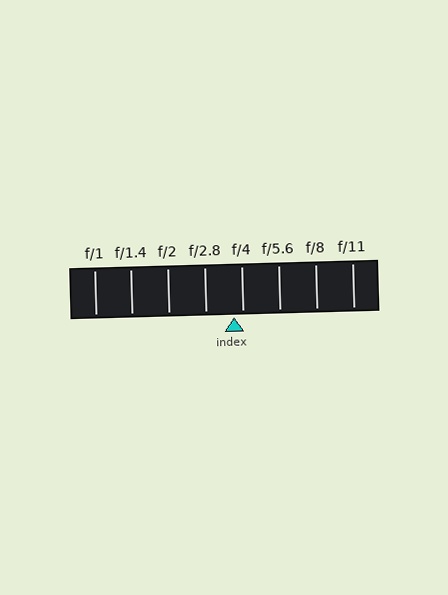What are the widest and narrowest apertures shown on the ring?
The widest aperture shown is f/1 and the narrowest is f/11.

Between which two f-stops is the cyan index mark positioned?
The index mark is between f/2.8 and f/4.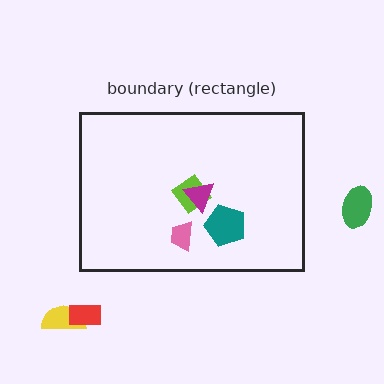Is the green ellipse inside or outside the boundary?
Outside.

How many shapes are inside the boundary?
4 inside, 3 outside.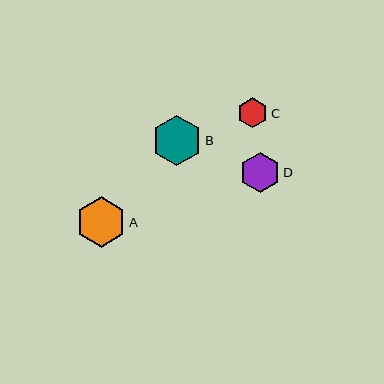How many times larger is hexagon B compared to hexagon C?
Hexagon B is approximately 1.7 times the size of hexagon C.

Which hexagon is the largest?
Hexagon A is the largest with a size of approximately 50 pixels.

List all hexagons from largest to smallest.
From largest to smallest: A, B, D, C.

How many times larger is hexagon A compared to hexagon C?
Hexagon A is approximately 1.7 times the size of hexagon C.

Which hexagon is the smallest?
Hexagon C is the smallest with a size of approximately 30 pixels.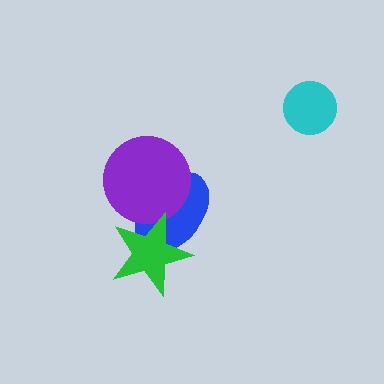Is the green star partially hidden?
No, no other shape covers it.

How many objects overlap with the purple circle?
2 objects overlap with the purple circle.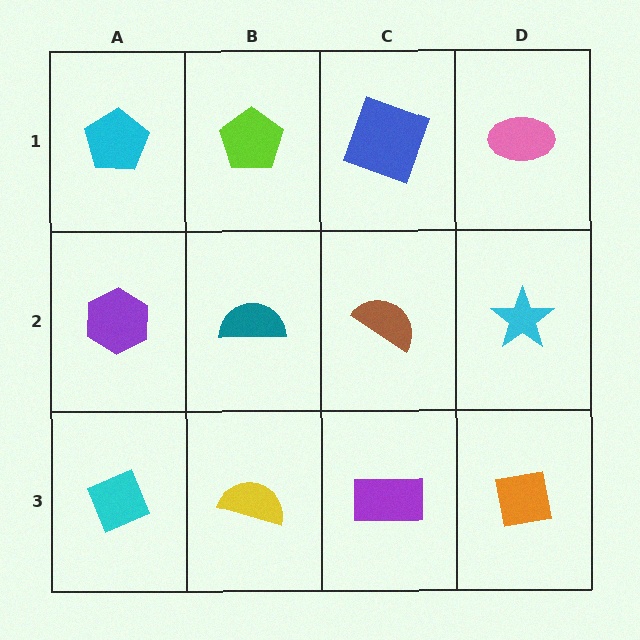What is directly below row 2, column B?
A yellow semicircle.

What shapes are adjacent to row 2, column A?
A cyan pentagon (row 1, column A), a cyan diamond (row 3, column A), a teal semicircle (row 2, column B).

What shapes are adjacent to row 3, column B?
A teal semicircle (row 2, column B), a cyan diamond (row 3, column A), a purple rectangle (row 3, column C).